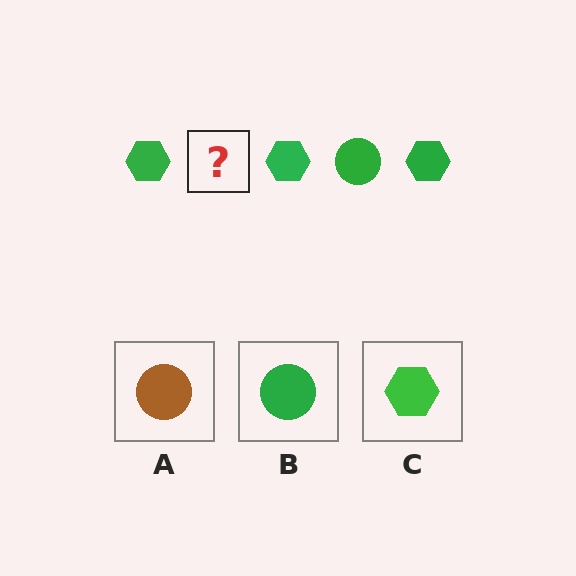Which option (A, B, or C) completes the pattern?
B.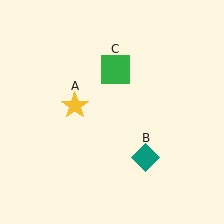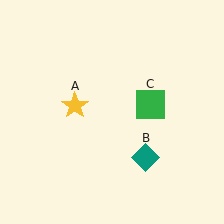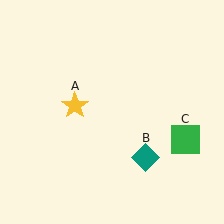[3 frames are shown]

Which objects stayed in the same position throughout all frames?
Yellow star (object A) and teal diamond (object B) remained stationary.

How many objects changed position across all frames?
1 object changed position: green square (object C).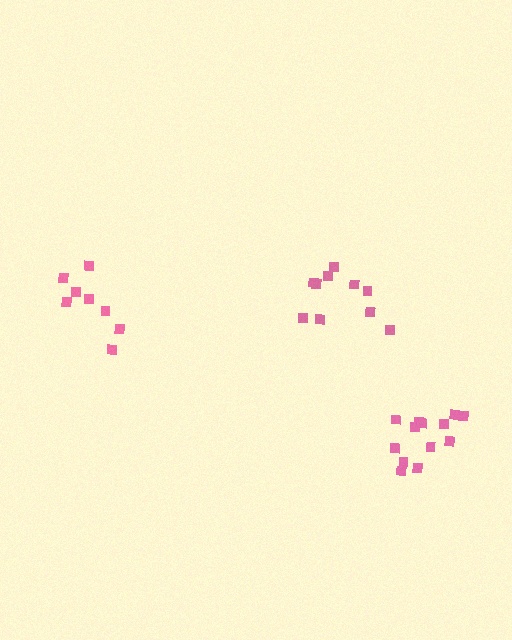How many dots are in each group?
Group 1: 8 dots, Group 2: 13 dots, Group 3: 10 dots (31 total).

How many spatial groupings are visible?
There are 3 spatial groupings.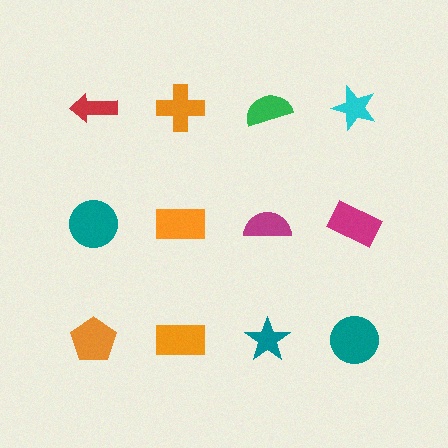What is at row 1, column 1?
A red arrow.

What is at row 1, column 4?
A cyan star.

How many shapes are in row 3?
4 shapes.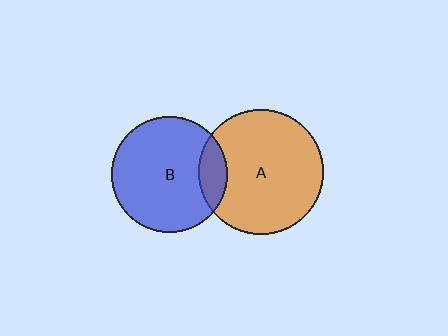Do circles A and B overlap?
Yes.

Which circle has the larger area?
Circle A (orange).